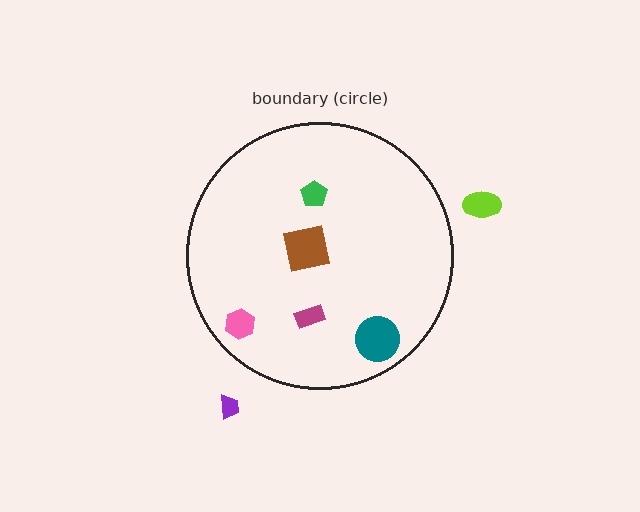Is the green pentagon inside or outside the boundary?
Inside.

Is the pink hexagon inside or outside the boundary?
Inside.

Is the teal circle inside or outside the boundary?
Inside.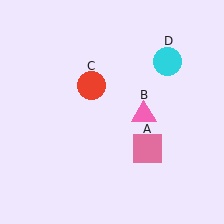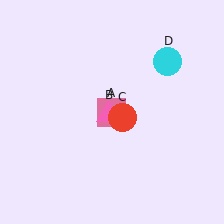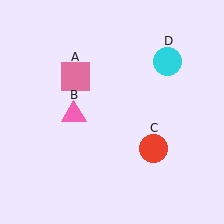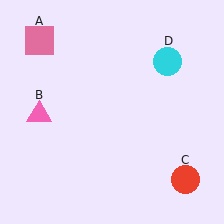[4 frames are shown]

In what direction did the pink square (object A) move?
The pink square (object A) moved up and to the left.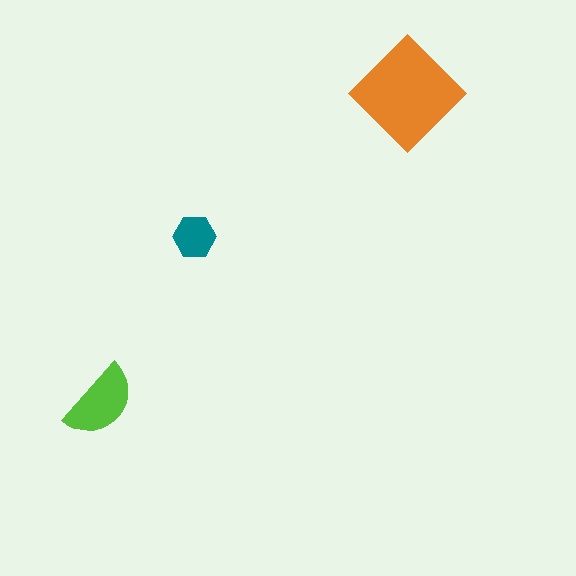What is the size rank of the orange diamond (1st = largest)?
1st.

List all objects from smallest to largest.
The teal hexagon, the lime semicircle, the orange diamond.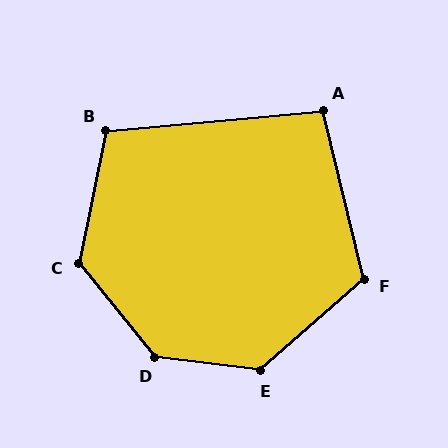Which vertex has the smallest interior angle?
A, at approximately 98 degrees.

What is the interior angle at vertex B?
Approximately 107 degrees (obtuse).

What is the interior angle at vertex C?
Approximately 129 degrees (obtuse).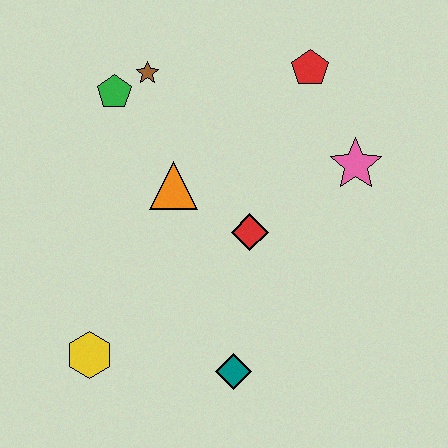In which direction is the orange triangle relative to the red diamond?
The orange triangle is to the left of the red diamond.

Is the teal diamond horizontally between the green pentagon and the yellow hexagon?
No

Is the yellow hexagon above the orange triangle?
No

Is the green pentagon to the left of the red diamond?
Yes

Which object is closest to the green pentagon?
The brown star is closest to the green pentagon.